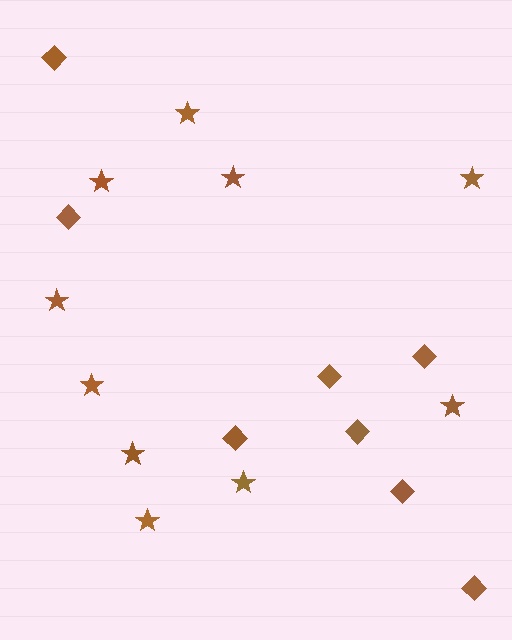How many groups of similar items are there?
There are 2 groups: one group of stars (10) and one group of diamonds (8).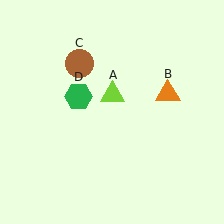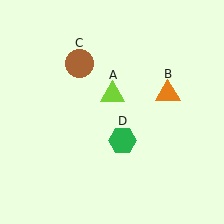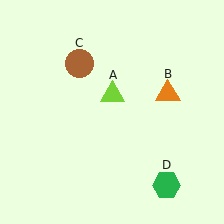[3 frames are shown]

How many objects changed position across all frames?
1 object changed position: green hexagon (object D).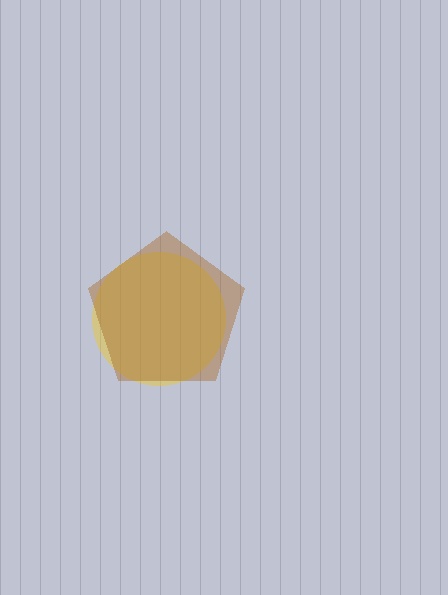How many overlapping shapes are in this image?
There are 2 overlapping shapes in the image.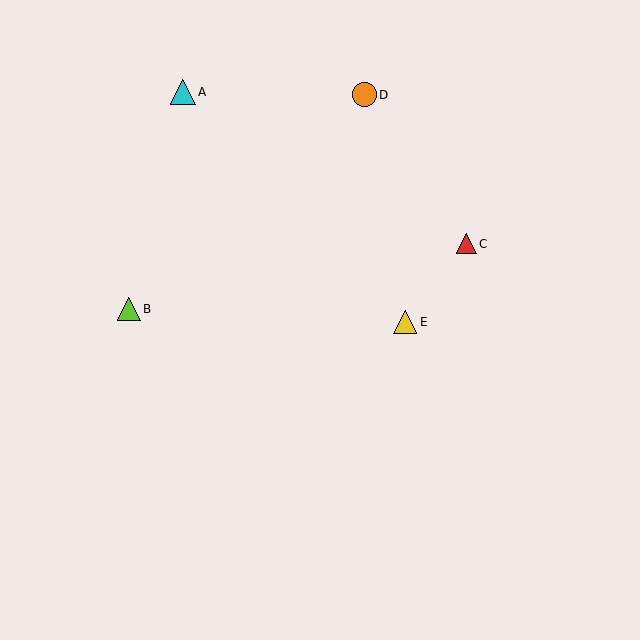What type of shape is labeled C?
Shape C is a red triangle.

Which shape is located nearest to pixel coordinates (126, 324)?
The lime triangle (labeled B) at (129, 309) is nearest to that location.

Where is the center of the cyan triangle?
The center of the cyan triangle is at (183, 92).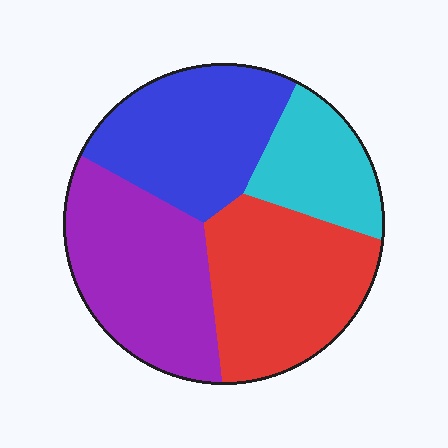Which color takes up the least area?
Cyan, at roughly 15%.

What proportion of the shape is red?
Red covers roughly 30% of the shape.